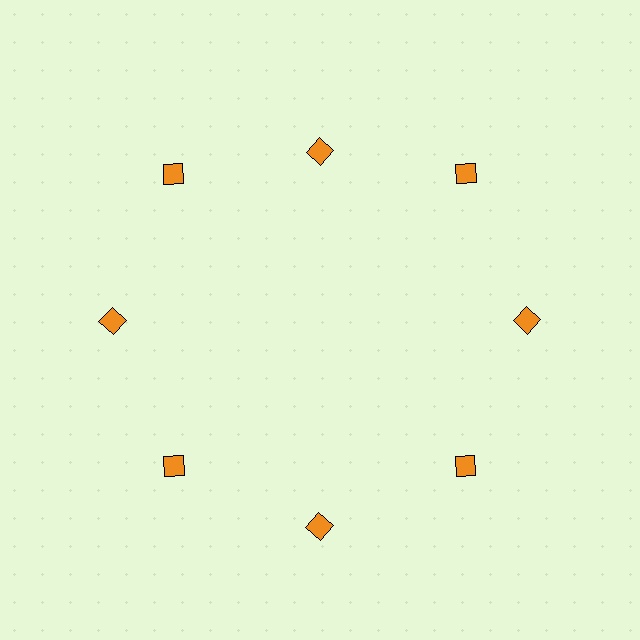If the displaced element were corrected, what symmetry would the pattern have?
It would have 8-fold rotational symmetry — the pattern would map onto itself every 45 degrees.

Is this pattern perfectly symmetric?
No. The 8 orange diamonds are arranged in a ring, but one element near the 12 o'clock position is pulled inward toward the center, breaking the 8-fold rotational symmetry.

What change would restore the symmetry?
The symmetry would be restored by moving it outward, back onto the ring so that all 8 diamonds sit at equal angles and equal distance from the center.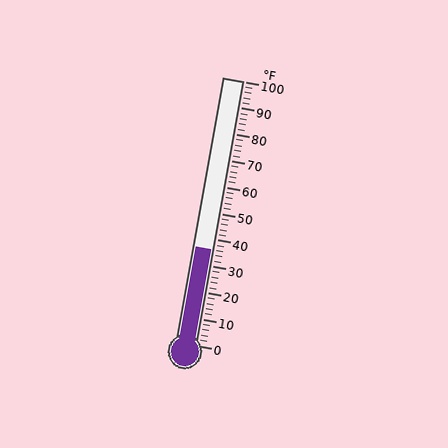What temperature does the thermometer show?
The thermometer shows approximately 36°F.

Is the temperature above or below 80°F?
The temperature is below 80°F.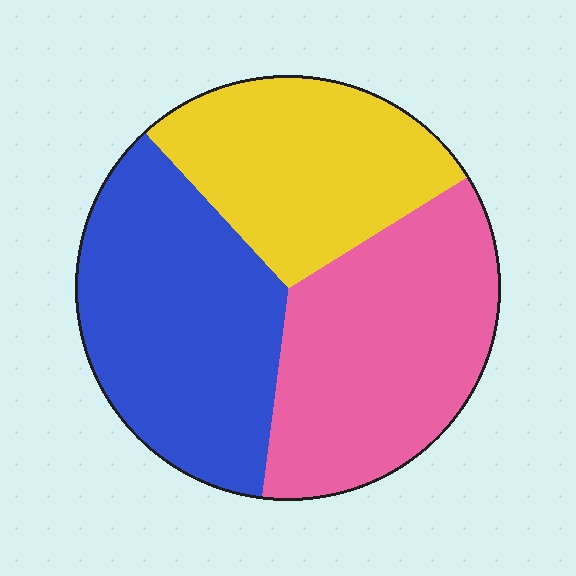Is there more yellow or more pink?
Pink.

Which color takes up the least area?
Yellow, at roughly 30%.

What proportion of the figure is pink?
Pink covers around 35% of the figure.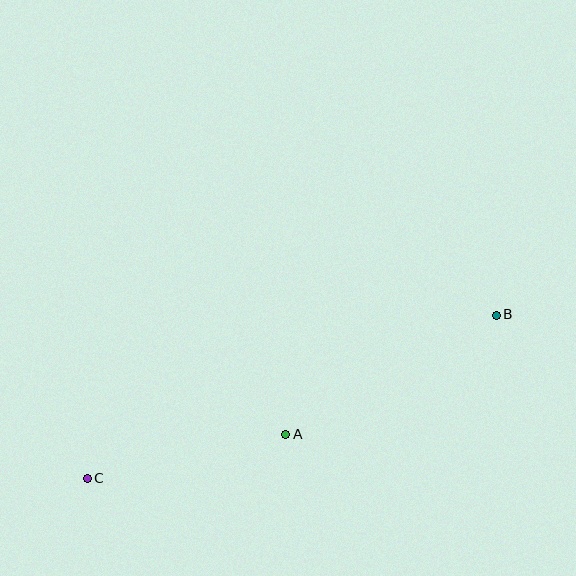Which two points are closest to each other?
Points A and C are closest to each other.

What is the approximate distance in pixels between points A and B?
The distance between A and B is approximately 243 pixels.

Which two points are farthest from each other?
Points B and C are farthest from each other.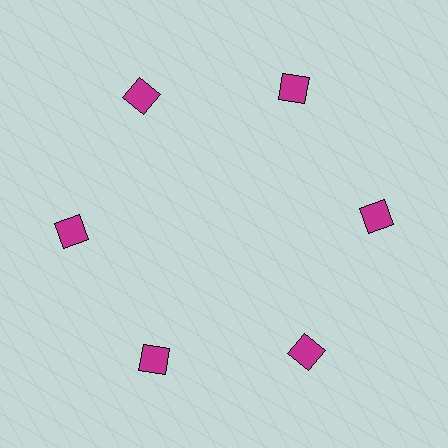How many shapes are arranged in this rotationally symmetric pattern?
There are 6 shapes, arranged in 6 groups of 1.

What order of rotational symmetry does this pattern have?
This pattern has 6-fold rotational symmetry.